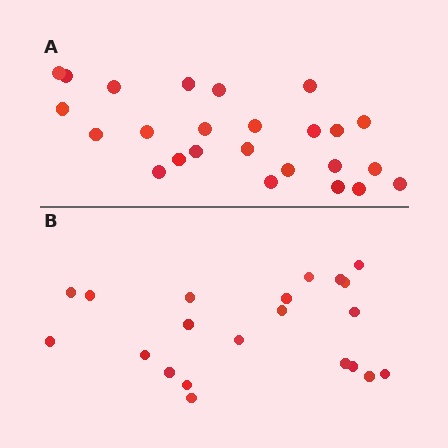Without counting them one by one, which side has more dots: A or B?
Region A (the top region) has more dots.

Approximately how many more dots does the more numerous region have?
Region A has about 4 more dots than region B.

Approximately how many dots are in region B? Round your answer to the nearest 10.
About 20 dots. (The exact count is 21, which rounds to 20.)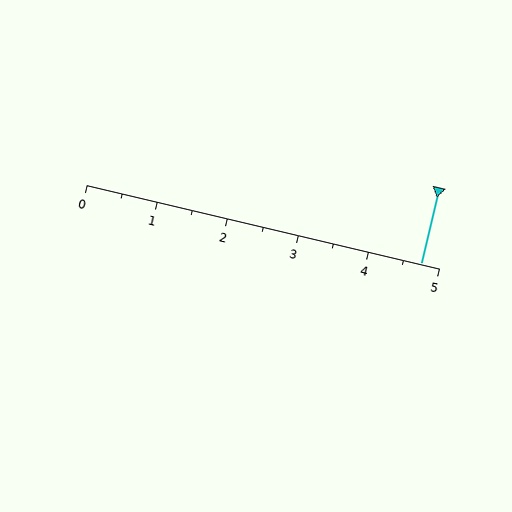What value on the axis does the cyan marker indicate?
The marker indicates approximately 4.8.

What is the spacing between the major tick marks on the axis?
The major ticks are spaced 1 apart.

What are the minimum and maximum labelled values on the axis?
The axis runs from 0 to 5.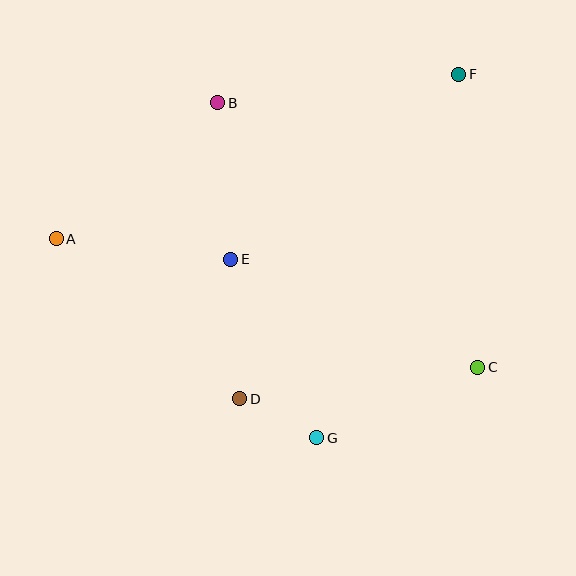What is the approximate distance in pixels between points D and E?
The distance between D and E is approximately 140 pixels.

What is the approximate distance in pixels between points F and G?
The distance between F and G is approximately 390 pixels.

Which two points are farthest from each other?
Points A and C are farthest from each other.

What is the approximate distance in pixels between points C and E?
The distance between C and E is approximately 269 pixels.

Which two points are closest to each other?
Points D and G are closest to each other.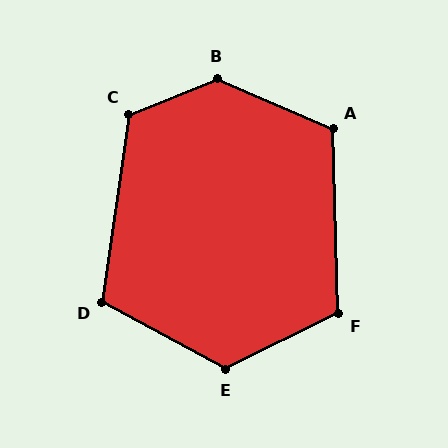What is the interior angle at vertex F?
Approximately 115 degrees (obtuse).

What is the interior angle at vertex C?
Approximately 120 degrees (obtuse).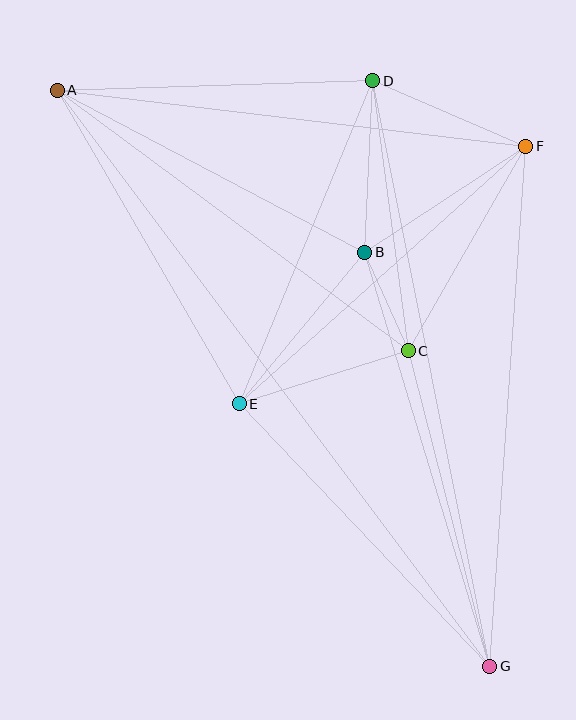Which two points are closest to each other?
Points B and C are closest to each other.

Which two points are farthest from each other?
Points A and G are farthest from each other.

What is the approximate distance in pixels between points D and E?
The distance between D and E is approximately 350 pixels.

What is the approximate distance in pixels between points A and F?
The distance between A and F is approximately 472 pixels.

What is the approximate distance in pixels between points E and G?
The distance between E and G is approximately 363 pixels.